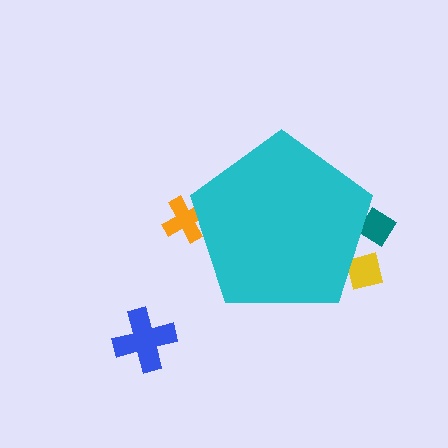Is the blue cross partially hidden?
No, the blue cross is fully visible.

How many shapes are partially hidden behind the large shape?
3 shapes are partially hidden.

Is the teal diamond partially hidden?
Yes, the teal diamond is partially hidden behind the cyan pentagon.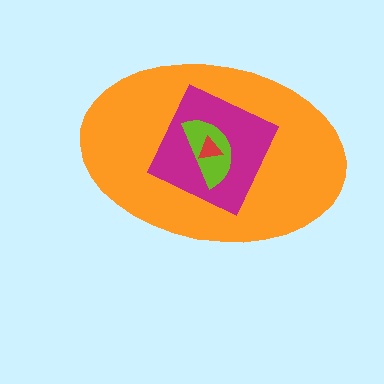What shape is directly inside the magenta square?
The lime semicircle.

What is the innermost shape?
The red triangle.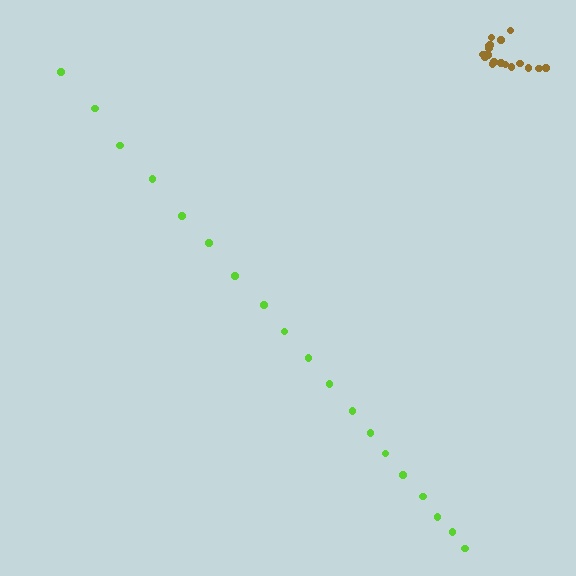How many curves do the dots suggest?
There are 2 distinct paths.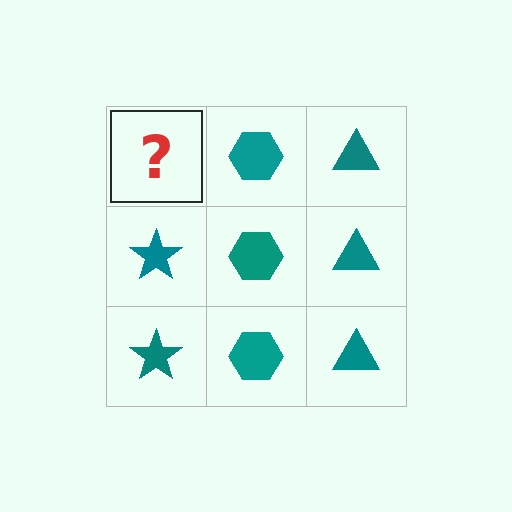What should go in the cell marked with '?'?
The missing cell should contain a teal star.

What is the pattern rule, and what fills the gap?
The rule is that each column has a consistent shape. The gap should be filled with a teal star.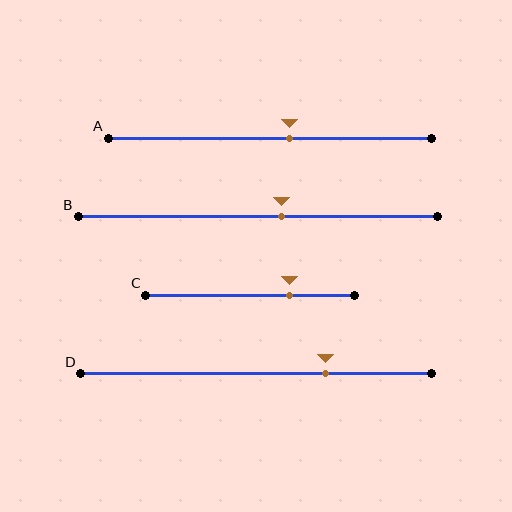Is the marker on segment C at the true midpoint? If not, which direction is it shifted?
No, the marker on segment C is shifted to the right by about 19% of the segment length.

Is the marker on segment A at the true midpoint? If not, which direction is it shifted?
No, the marker on segment A is shifted to the right by about 6% of the segment length.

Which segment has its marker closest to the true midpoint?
Segment A has its marker closest to the true midpoint.